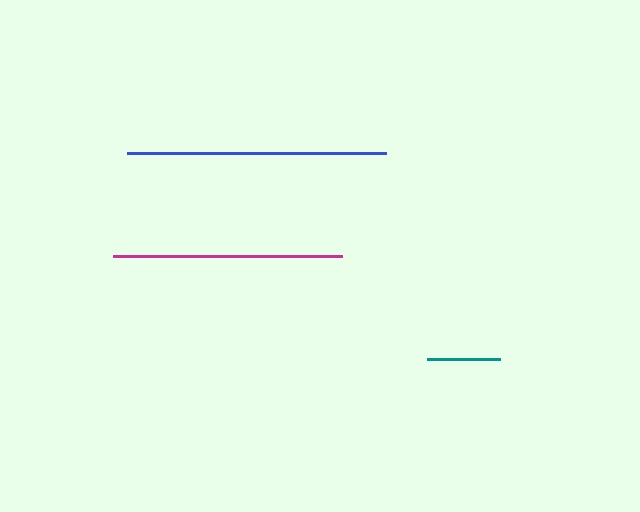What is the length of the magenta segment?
The magenta segment is approximately 229 pixels long.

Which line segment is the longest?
The blue line is the longest at approximately 259 pixels.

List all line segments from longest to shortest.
From longest to shortest: blue, magenta, teal.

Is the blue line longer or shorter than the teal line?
The blue line is longer than the teal line.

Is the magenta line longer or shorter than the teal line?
The magenta line is longer than the teal line.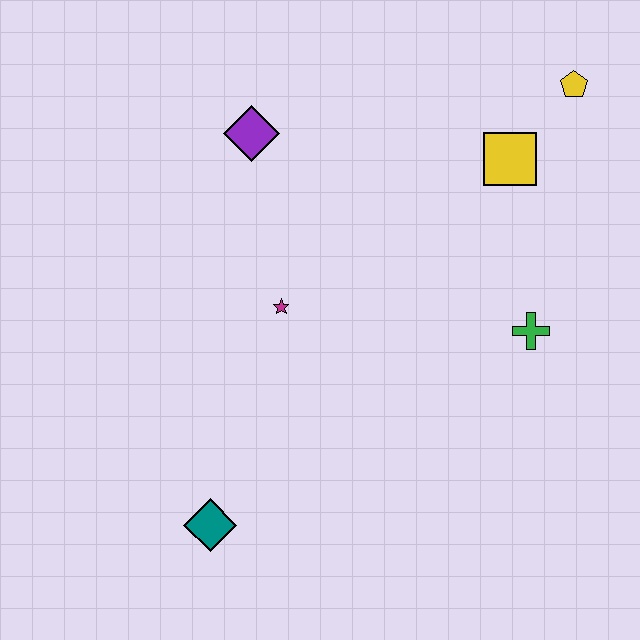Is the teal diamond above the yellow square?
No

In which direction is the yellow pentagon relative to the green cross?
The yellow pentagon is above the green cross.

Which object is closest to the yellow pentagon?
The yellow square is closest to the yellow pentagon.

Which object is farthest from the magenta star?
The yellow pentagon is farthest from the magenta star.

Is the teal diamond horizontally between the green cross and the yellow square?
No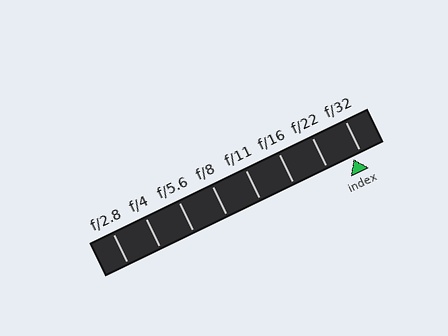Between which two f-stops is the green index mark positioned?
The index mark is between f/22 and f/32.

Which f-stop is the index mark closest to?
The index mark is closest to f/32.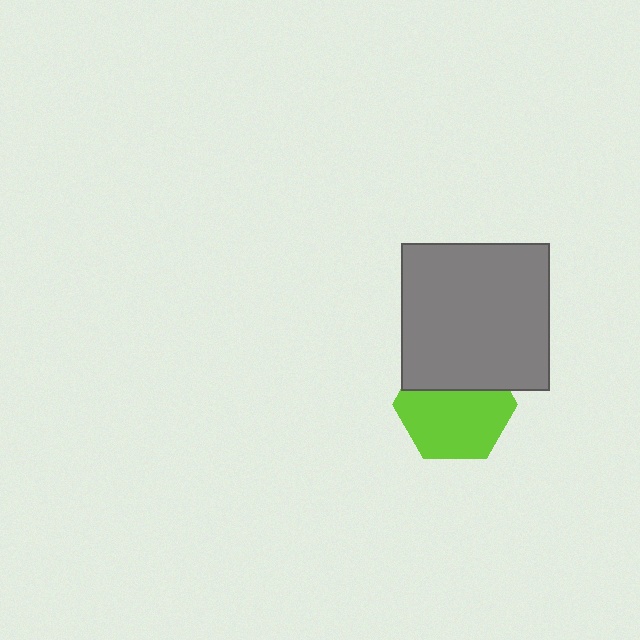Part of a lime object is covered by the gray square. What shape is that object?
It is a hexagon.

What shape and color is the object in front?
The object in front is a gray square.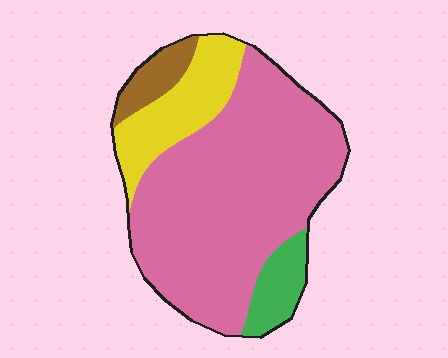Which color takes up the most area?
Pink, at roughly 70%.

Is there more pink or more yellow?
Pink.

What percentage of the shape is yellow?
Yellow covers about 15% of the shape.